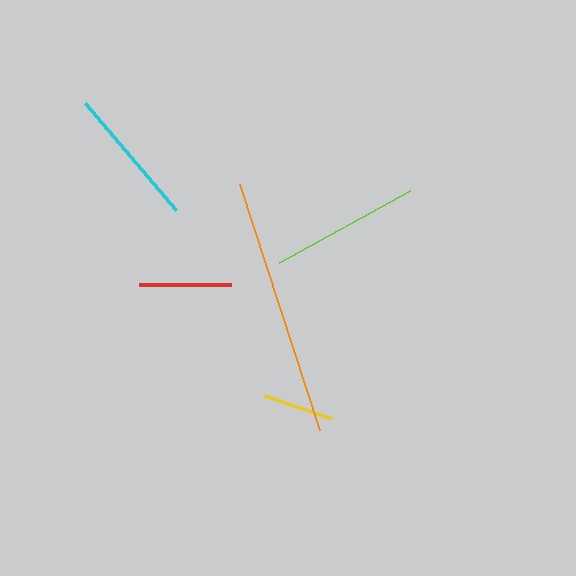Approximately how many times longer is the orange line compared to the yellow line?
The orange line is approximately 3.7 times the length of the yellow line.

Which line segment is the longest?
The orange line is the longest at approximately 258 pixels.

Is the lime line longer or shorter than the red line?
The lime line is longer than the red line.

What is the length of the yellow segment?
The yellow segment is approximately 70 pixels long.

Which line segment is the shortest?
The yellow line is the shortest at approximately 70 pixels.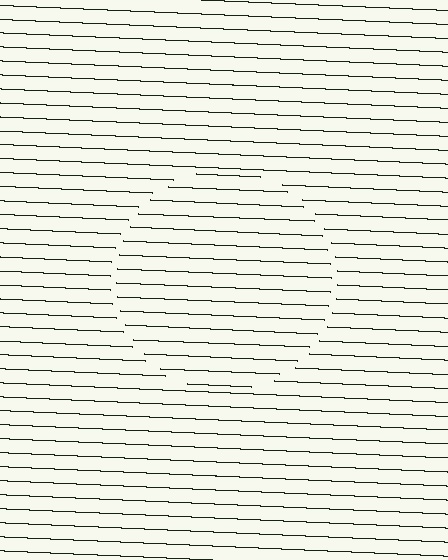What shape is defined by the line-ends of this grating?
An illusory circle. The interior of the shape contains the same grating, shifted by half a period — the contour is defined by the phase discontinuity where line-ends from the inner and outer gratings abut.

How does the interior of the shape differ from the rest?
The interior of the shape contains the same grating, shifted by half a period — the contour is defined by the phase discontinuity where line-ends from the inner and outer gratings abut.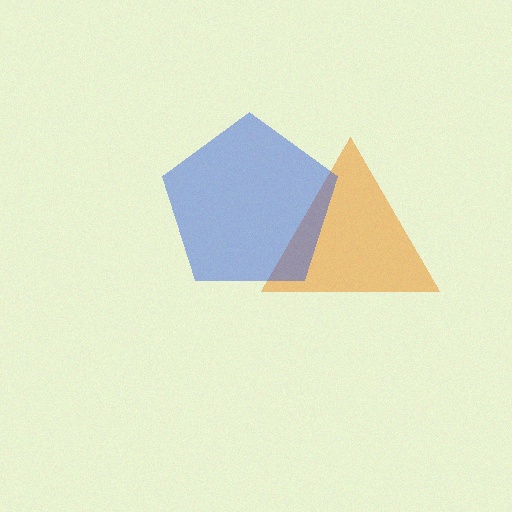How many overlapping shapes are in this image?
There are 2 overlapping shapes in the image.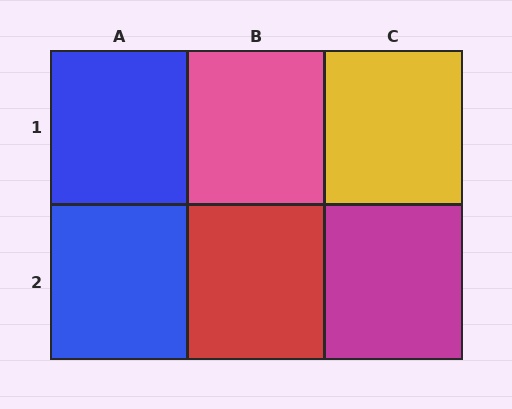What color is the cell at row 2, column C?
Magenta.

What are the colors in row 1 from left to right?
Blue, pink, yellow.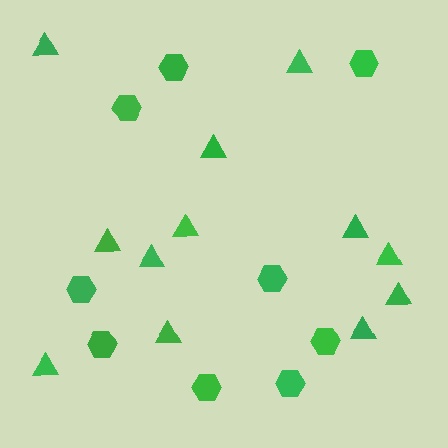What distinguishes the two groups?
There are 2 groups: one group of hexagons (9) and one group of triangles (12).